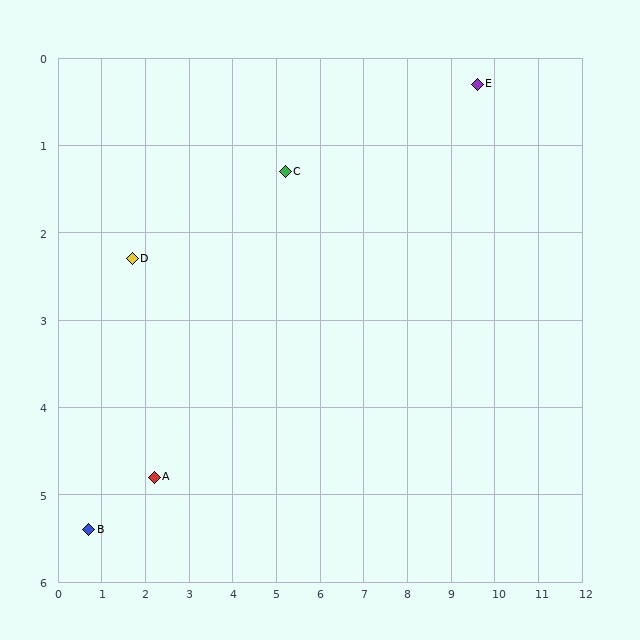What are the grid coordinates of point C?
Point C is at approximately (5.2, 1.3).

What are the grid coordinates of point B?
Point B is at approximately (0.7, 5.4).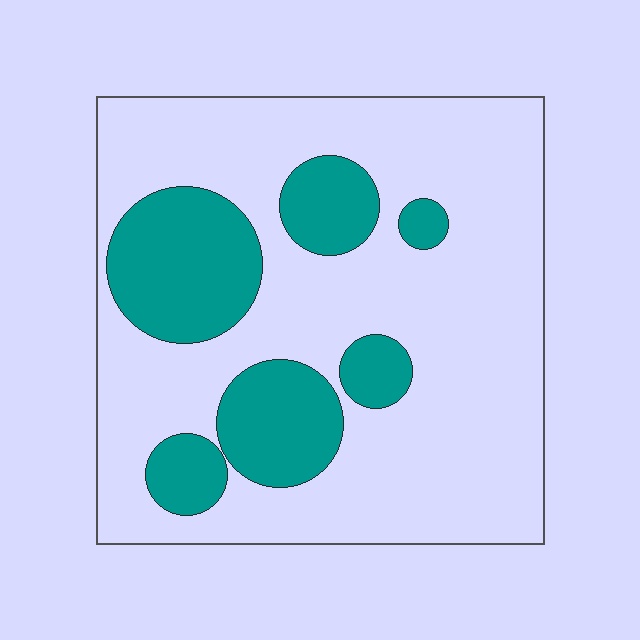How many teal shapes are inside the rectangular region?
6.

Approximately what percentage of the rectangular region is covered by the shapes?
Approximately 25%.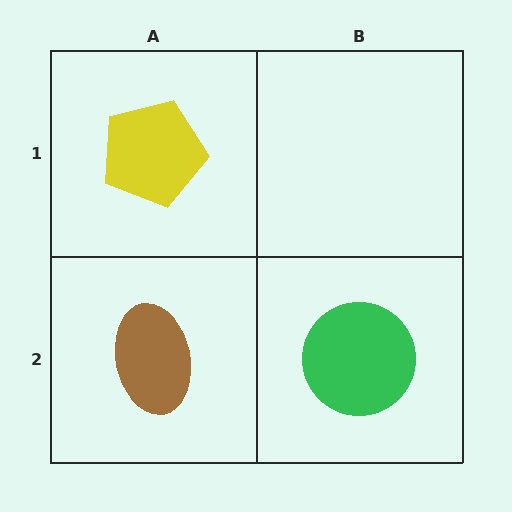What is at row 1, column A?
A yellow pentagon.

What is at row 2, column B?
A green circle.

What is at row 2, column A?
A brown ellipse.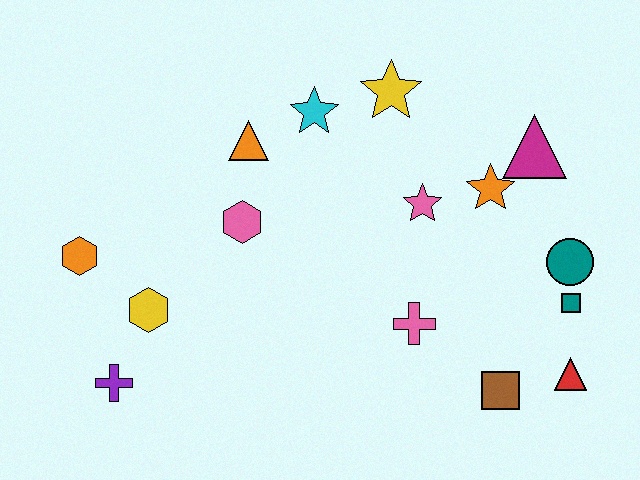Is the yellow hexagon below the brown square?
No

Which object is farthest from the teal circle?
The orange hexagon is farthest from the teal circle.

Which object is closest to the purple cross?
The yellow hexagon is closest to the purple cross.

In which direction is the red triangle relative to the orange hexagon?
The red triangle is to the right of the orange hexagon.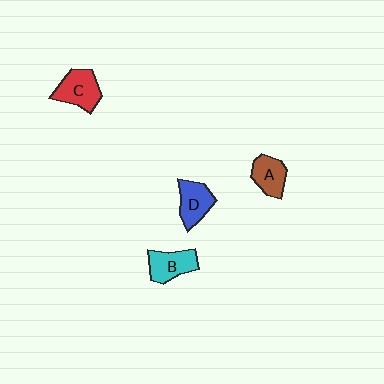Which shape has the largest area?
Shape C (red).